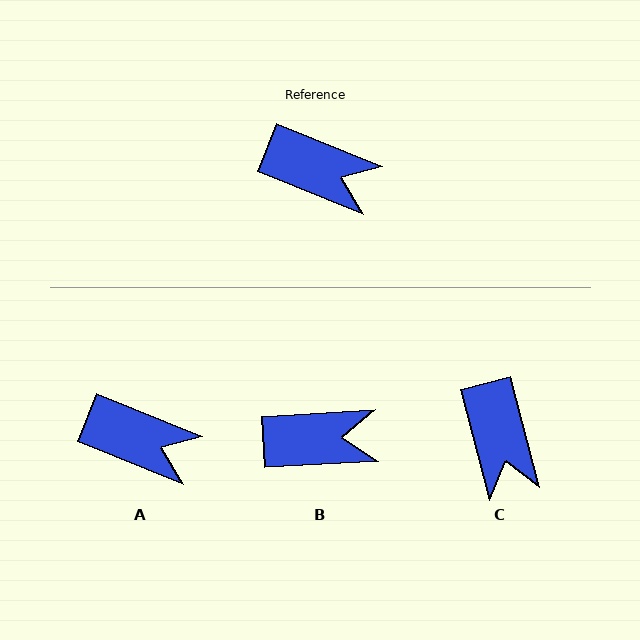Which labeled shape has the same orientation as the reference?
A.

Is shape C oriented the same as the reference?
No, it is off by about 53 degrees.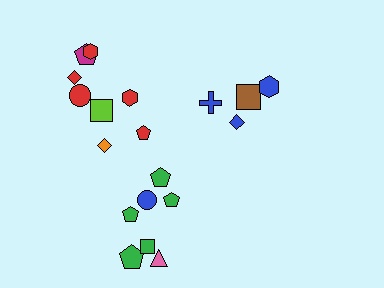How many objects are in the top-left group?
There are 8 objects.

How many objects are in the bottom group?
There are 7 objects.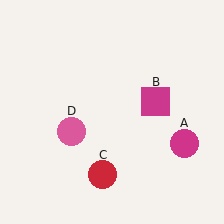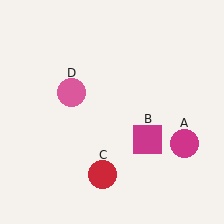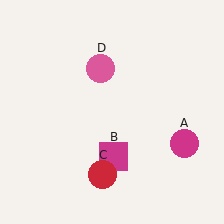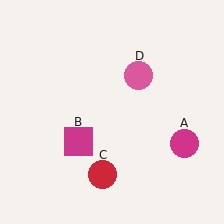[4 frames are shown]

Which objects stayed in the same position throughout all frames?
Magenta circle (object A) and red circle (object C) remained stationary.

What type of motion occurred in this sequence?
The magenta square (object B), pink circle (object D) rotated clockwise around the center of the scene.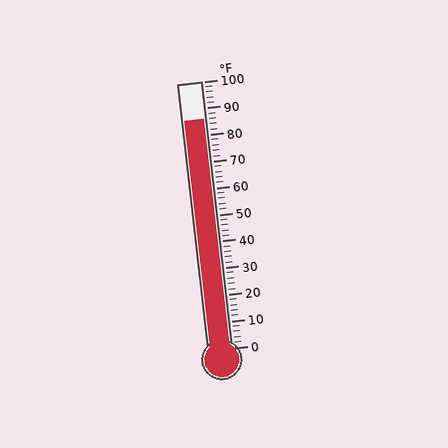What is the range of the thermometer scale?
The thermometer scale ranges from 0°F to 100°F.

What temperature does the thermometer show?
The thermometer shows approximately 86°F.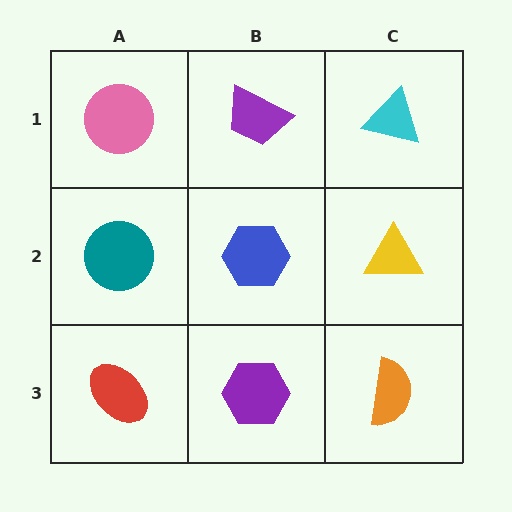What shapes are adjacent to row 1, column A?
A teal circle (row 2, column A), a purple trapezoid (row 1, column B).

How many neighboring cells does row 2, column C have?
3.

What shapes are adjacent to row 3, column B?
A blue hexagon (row 2, column B), a red ellipse (row 3, column A), an orange semicircle (row 3, column C).